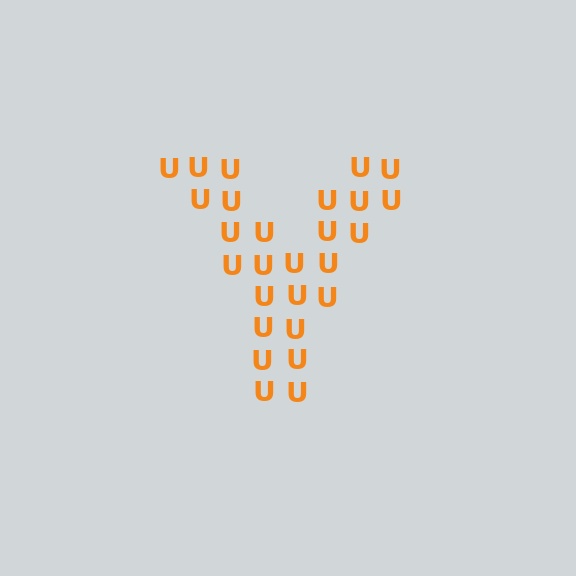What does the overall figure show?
The overall figure shows the letter Y.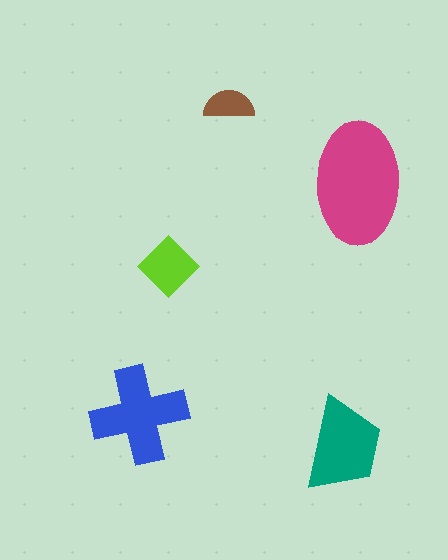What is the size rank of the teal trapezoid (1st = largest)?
3rd.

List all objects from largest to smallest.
The magenta ellipse, the blue cross, the teal trapezoid, the lime diamond, the brown semicircle.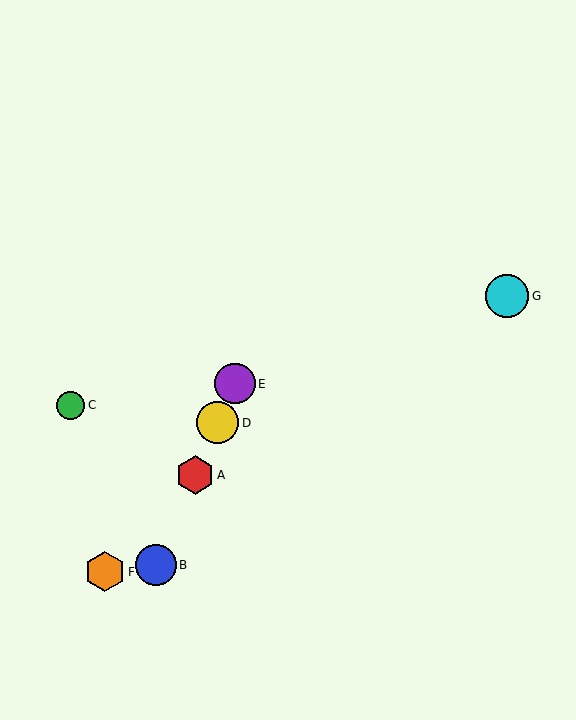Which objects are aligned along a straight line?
Objects A, B, D, E are aligned along a straight line.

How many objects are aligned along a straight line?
4 objects (A, B, D, E) are aligned along a straight line.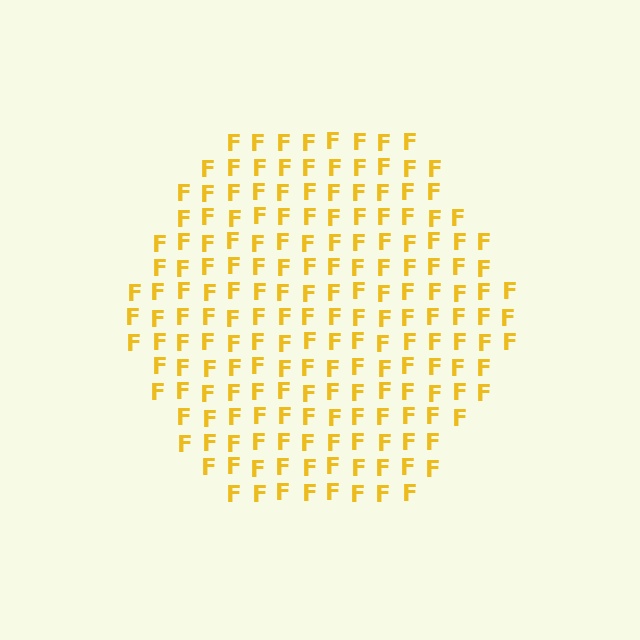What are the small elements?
The small elements are letter F's.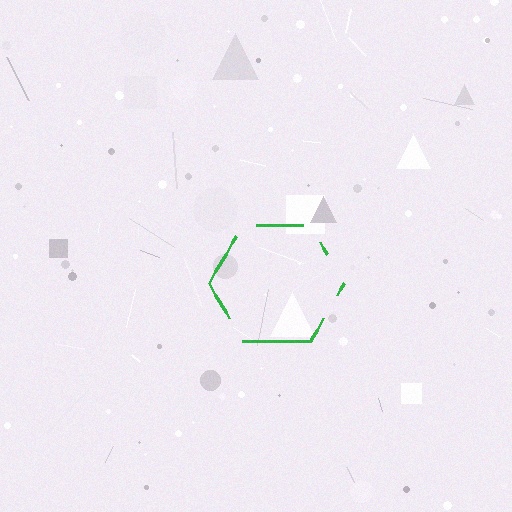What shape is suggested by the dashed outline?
The dashed outline suggests a hexagon.